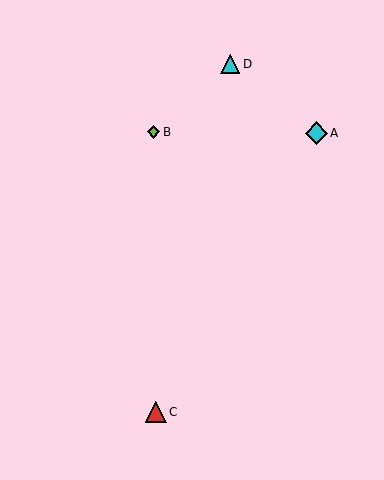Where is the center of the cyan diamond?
The center of the cyan diamond is at (316, 133).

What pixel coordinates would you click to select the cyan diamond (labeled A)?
Click at (316, 133) to select the cyan diamond A.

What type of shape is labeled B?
Shape B is a lime diamond.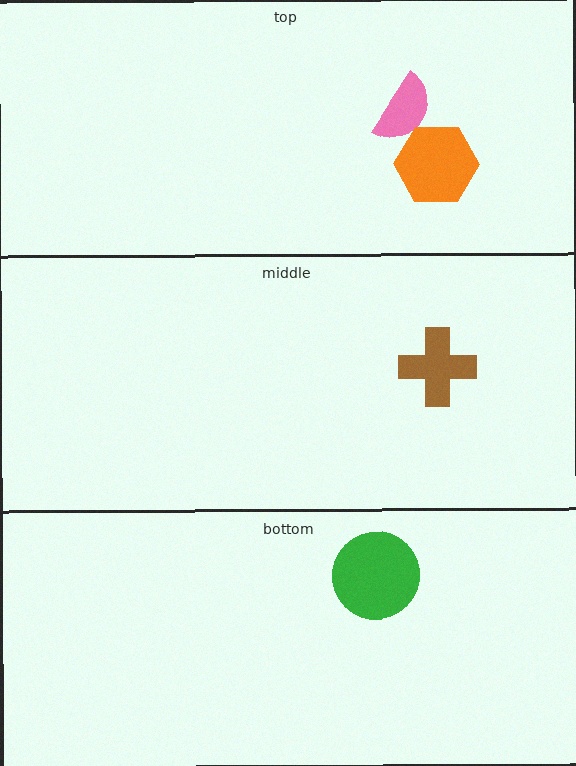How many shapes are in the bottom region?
1.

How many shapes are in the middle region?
1.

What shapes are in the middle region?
The brown cross.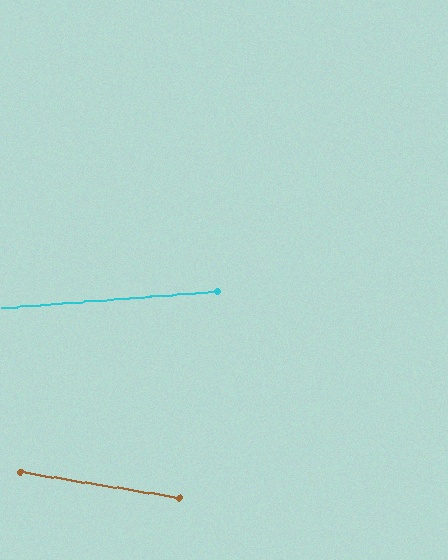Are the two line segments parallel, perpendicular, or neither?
Neither parallel nor perpendicular — they differ by about 14°.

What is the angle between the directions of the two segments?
Approximately 14 degrees.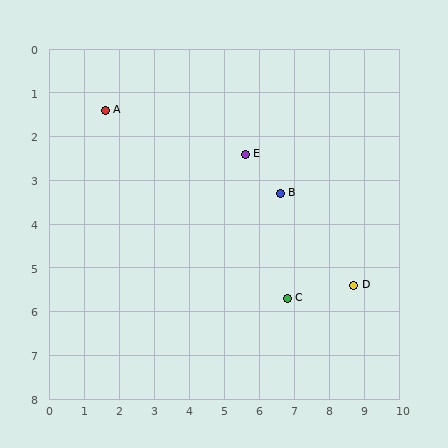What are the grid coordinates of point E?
Point E is at approximately (5.6, 2.4).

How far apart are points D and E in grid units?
Points D and E are about 4.3 grid units apart.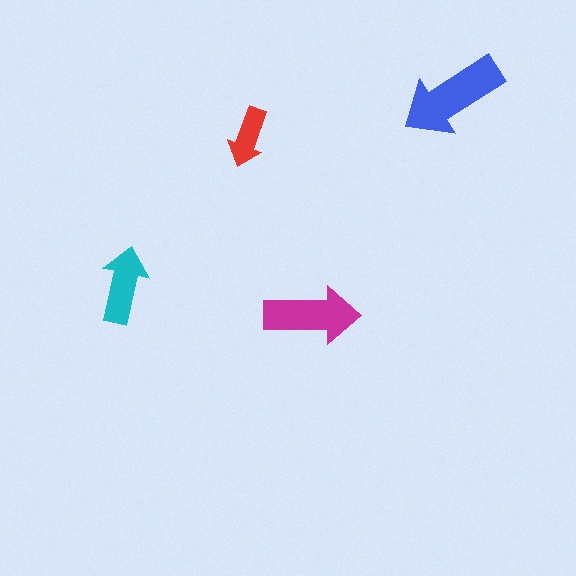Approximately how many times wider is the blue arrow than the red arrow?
About 2 times wider.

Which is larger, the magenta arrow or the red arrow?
The magenta one.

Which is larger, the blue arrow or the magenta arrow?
The blue one.